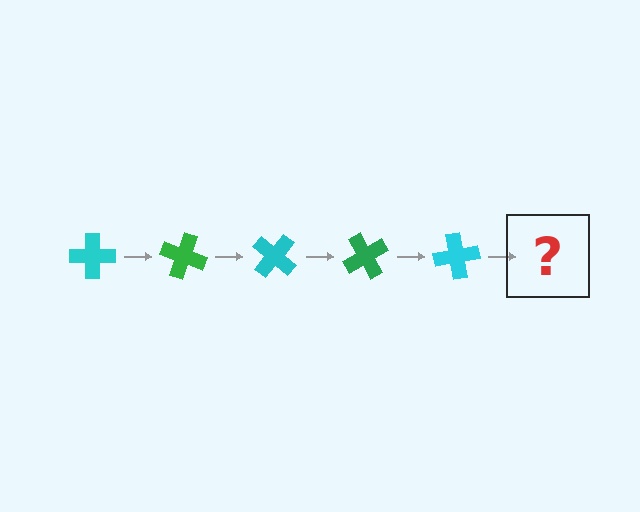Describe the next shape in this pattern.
It should be a green cross, rotated 100 degrees from the start.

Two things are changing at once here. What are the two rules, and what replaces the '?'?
The two rules are that it rotates 20 degrees each step and the color cycles through cyan and green. The '?' should be a green cross, rotated 100 degrees from the start.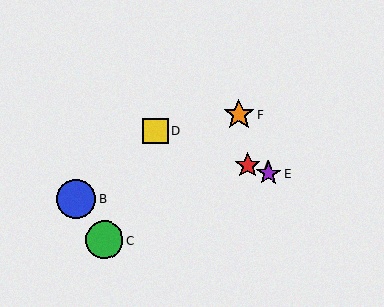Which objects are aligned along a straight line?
Objects A, D, E are aligned along a straight line.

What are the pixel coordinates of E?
Object E is at (268, 174).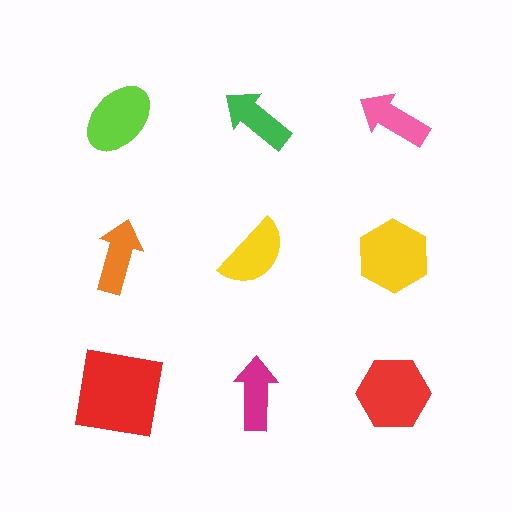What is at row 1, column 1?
A lime ellipse.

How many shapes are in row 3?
3 shapes.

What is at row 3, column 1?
A red square.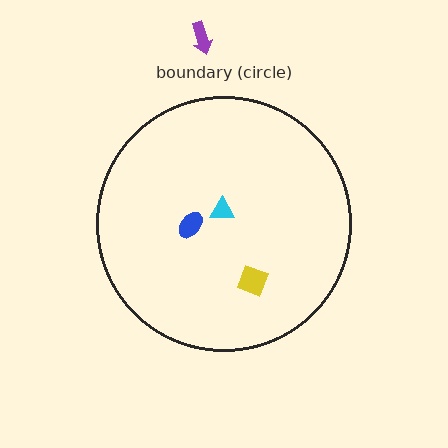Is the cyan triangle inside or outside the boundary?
Inside.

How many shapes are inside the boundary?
3 inside, 1 outside.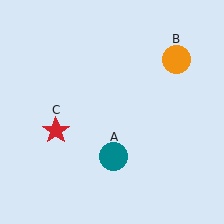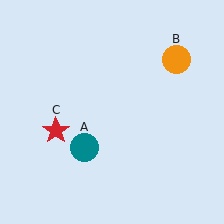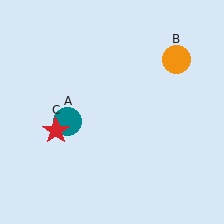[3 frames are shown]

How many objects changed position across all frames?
1 object changed position: teal circle (object A).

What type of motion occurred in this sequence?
The teal circle (object A) rotated clockwise around the center of the scene.